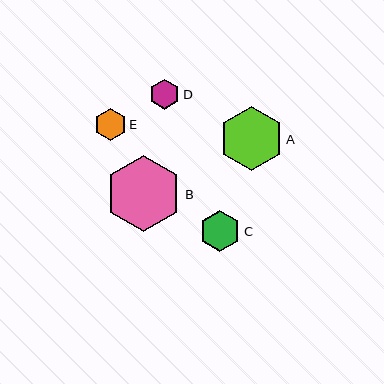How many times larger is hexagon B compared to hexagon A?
Hexagon B is approximately 1.2 times the size of hexagon A.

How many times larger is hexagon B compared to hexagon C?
Hexagon B is approximately 1.8 times the size of hexagon C.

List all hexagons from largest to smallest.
From largest to smallest: B, A, C, E, D.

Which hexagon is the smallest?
Hexagon D is the smallest with a size of approximately 30 pixels.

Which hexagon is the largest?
Hexagon B is the largest with a size of approximately 76 pixels.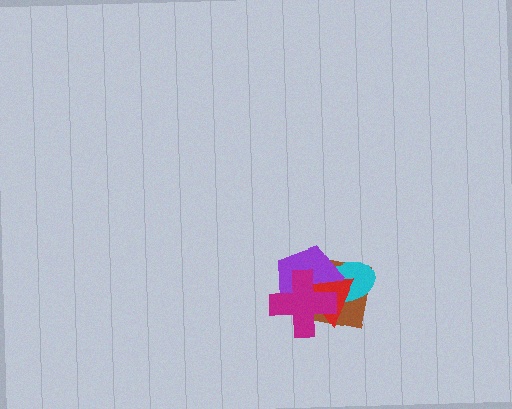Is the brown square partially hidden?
Yes, it is partially covered by another shape.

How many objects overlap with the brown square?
4 objects overlap with the brown square.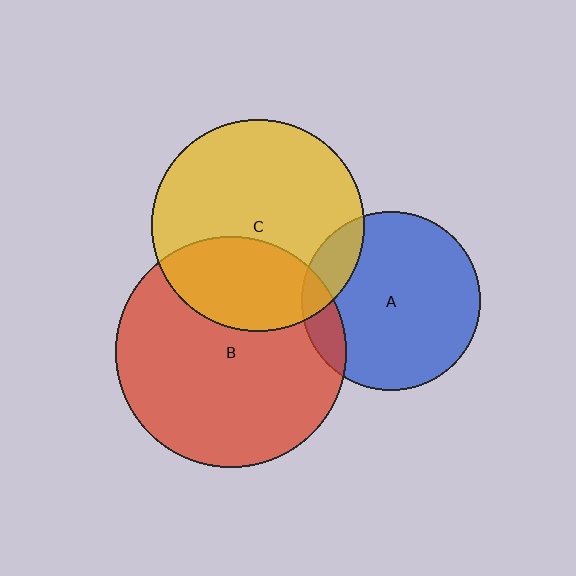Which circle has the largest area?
Circle B (red).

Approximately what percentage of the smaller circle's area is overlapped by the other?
Approximately 10%.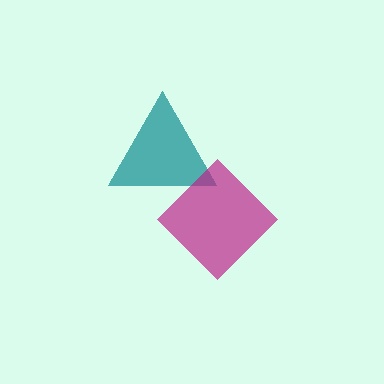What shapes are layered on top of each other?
The layered shapes are: a teal triangle, a magenta diamond.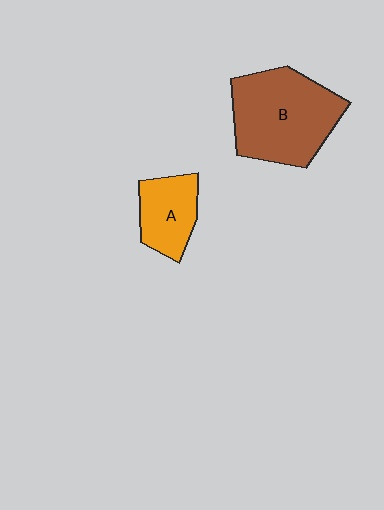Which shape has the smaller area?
Shape A (orange).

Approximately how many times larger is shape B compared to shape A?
Approximately 2.1 times.